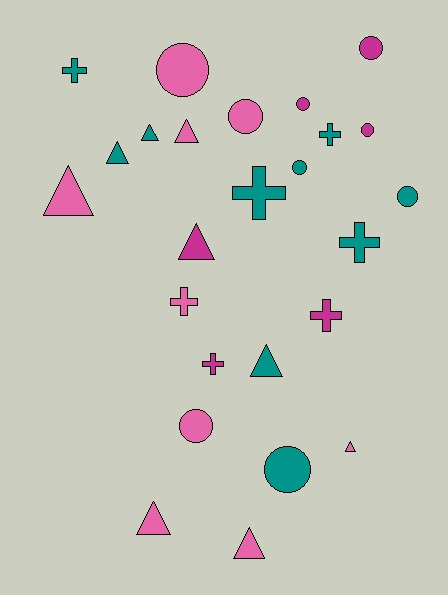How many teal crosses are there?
There are 4 teal crosses.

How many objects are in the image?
There are 25 objects.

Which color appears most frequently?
Teal, with 10 objects.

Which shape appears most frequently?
Triangle, with 9 objects.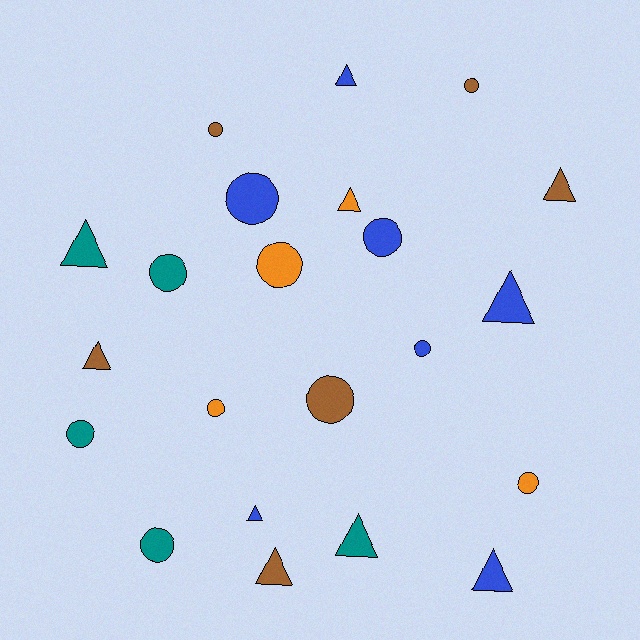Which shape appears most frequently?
Circle, with 12 objects.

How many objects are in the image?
There are 22 objects.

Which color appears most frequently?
Blue, with 7 objects.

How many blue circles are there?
There are 3 blue circles.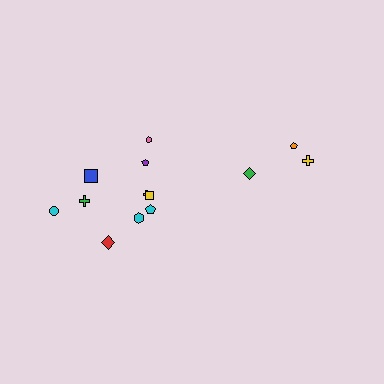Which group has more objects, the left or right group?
The left group.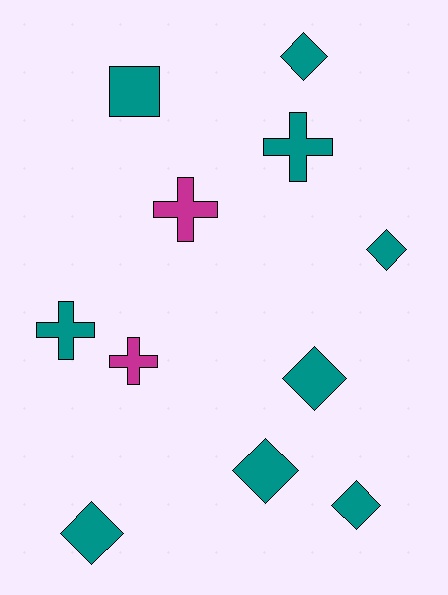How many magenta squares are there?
There are no magenta squares.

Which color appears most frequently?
Teal, with 9 objects.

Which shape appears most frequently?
Diamond, with 6 objects.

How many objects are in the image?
There are 11 objects.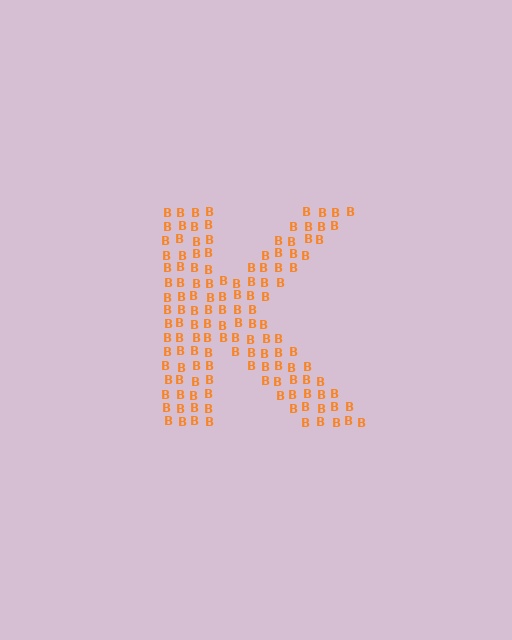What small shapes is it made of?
It is made of small letter B's.